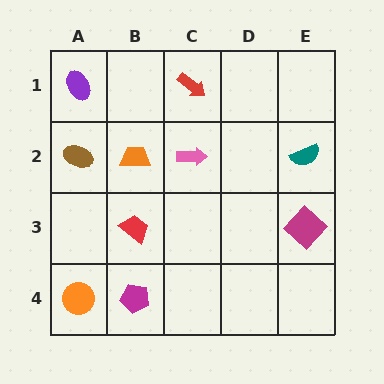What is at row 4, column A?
An orange circle.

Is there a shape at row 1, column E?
No, that cell is empty.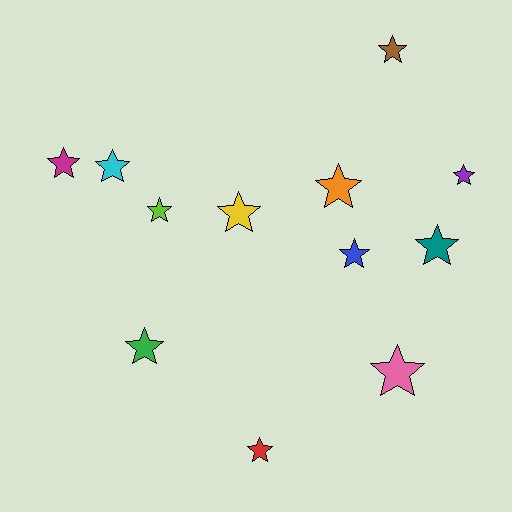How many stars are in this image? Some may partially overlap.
There are 12 stars.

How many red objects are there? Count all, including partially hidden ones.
There is 1 red object.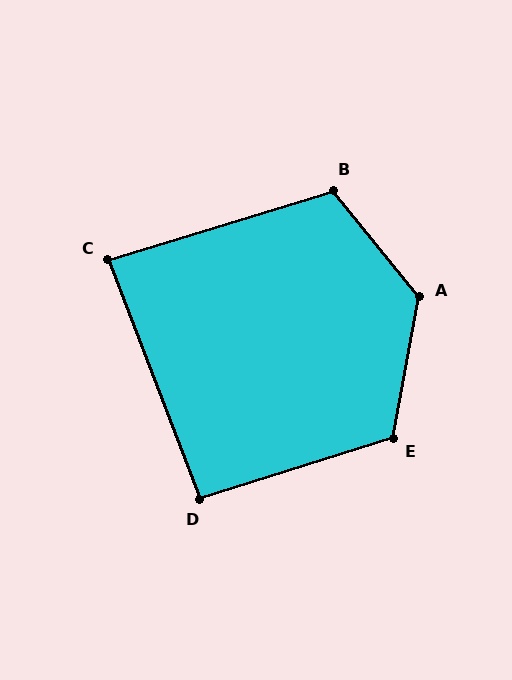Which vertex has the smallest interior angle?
C, at approximately 86 degrees.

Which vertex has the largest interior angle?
A, at approximately 131 degrees.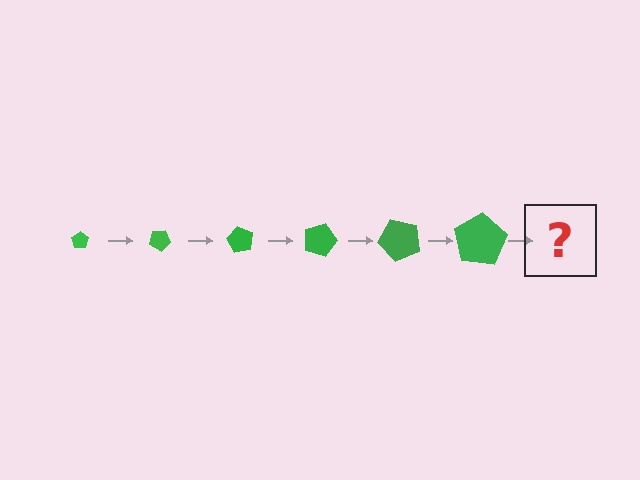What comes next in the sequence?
The next element should be a pentagon, larger than the previous one and rotated 180 degrees from the start.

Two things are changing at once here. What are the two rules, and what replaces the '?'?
The two rules are that the pentagon grows larger each step and it rotates 30 degrees each step. The '?' should be a pentagon, larger than the previous one and rotated 180 degrees from the start.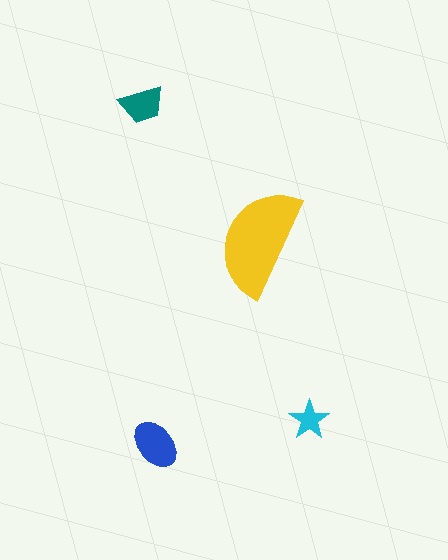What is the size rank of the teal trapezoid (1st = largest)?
3rd.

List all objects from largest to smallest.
The yellow semicircle, the blue ellipse, the teal trapezoid, the cyan star.